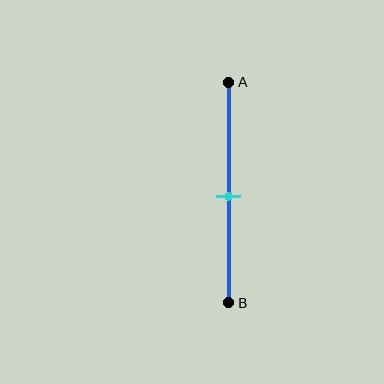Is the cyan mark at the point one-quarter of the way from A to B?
No, the mark is at about 50% from A, not at the 25% one-quarter point.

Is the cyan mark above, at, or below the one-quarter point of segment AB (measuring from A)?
The cyan mark is below the one-quarter point of segment AB.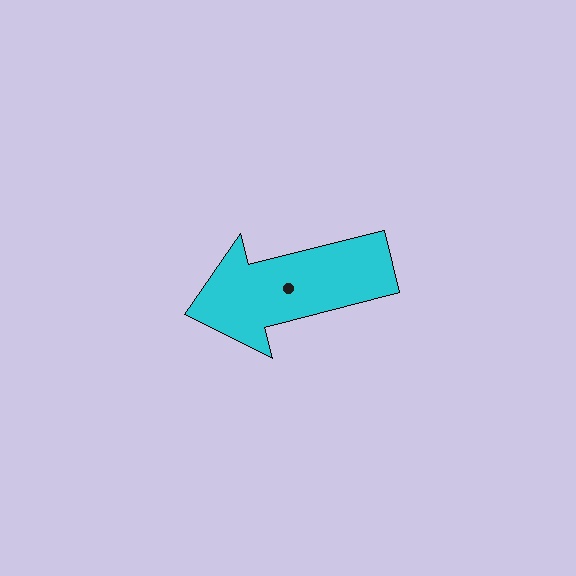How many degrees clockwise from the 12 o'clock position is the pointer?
Approximately 256 degrees.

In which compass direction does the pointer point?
West.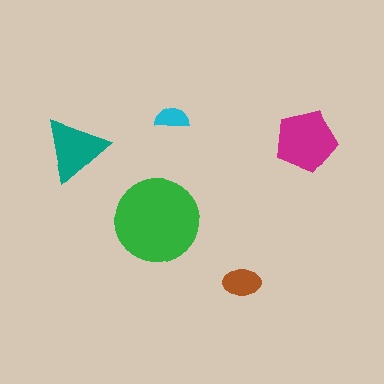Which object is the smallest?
The cyan semicircle.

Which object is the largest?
The green circle.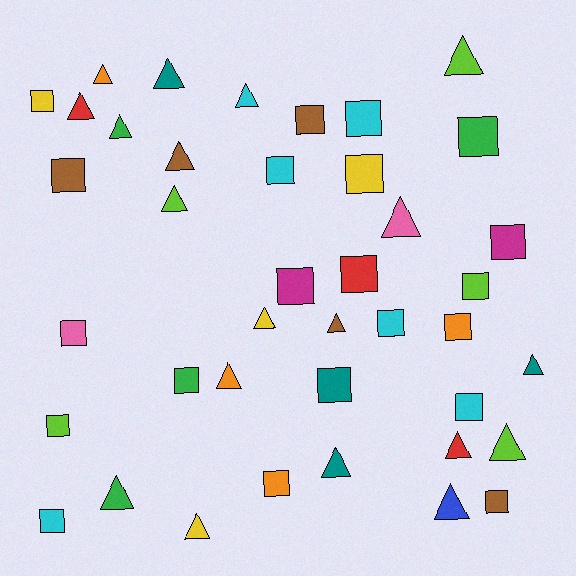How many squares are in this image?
There are 21 squares.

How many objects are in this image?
There are 40 objects.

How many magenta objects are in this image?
There are 2 magenta objects.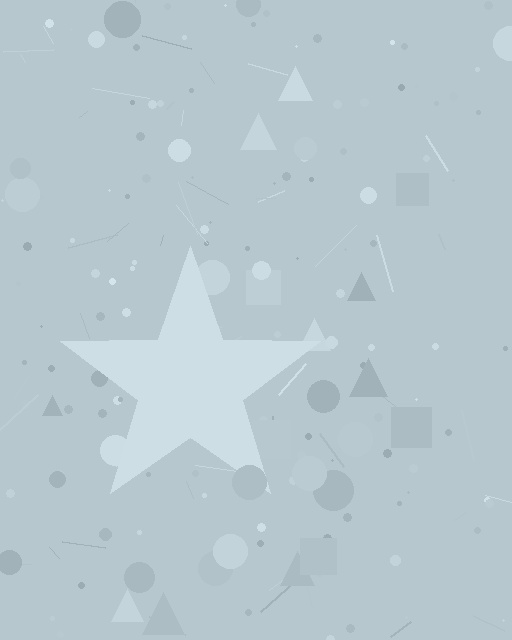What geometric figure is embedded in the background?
A star is embedded in the background.